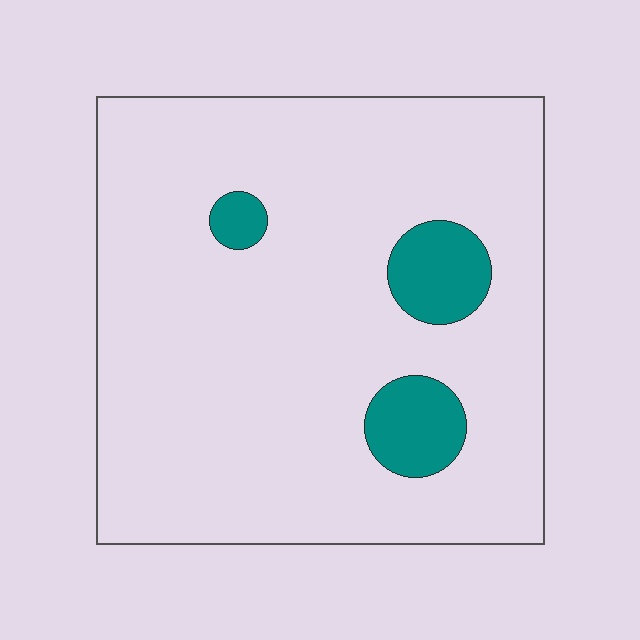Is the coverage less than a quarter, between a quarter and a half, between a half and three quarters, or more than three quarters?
Less than a quarter.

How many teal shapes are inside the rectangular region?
3.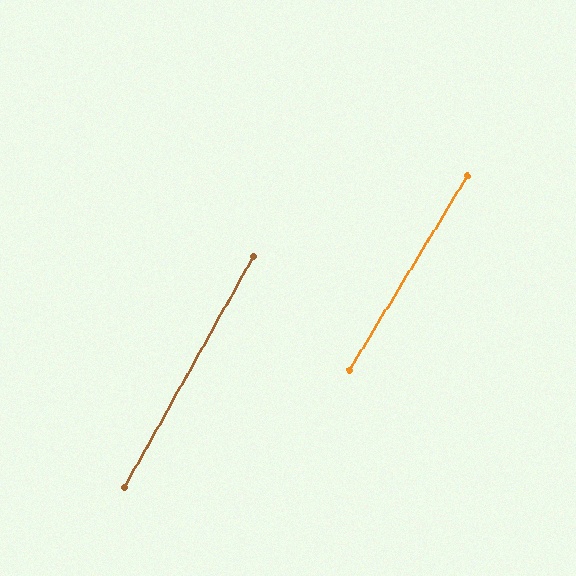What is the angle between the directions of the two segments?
Approximately 2 degrees.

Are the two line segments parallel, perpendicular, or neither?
Parallel — their directions differ by only 1.9°.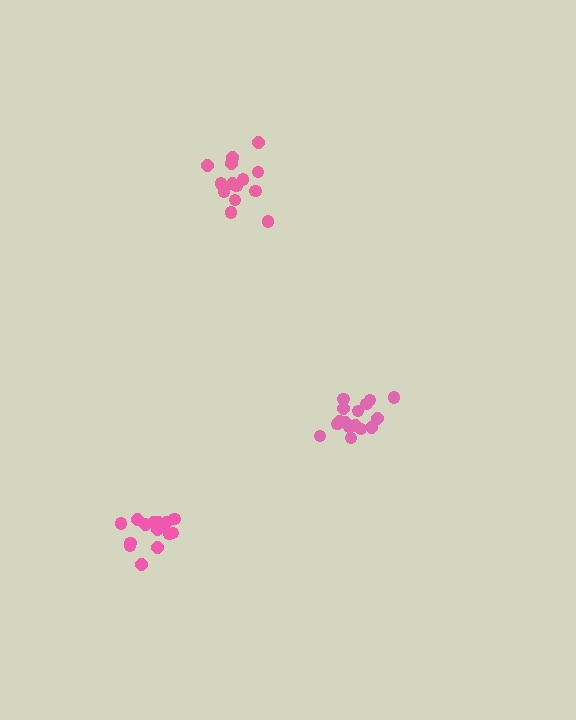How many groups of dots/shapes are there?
There are 3 groups.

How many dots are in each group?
Group 1: 16 dots, Group 2: 15 dots, Group 3: 14 dots (45 total).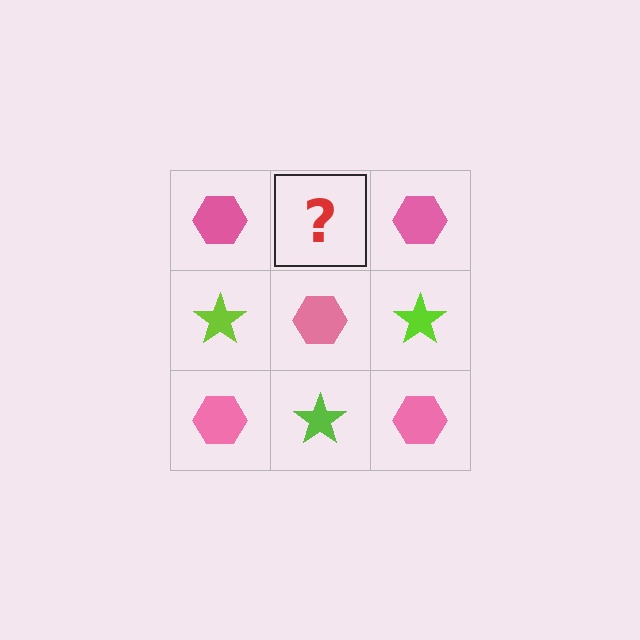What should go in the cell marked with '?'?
The missing cell should contain a lime star.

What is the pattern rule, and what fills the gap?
The rule is that it alternates pink hexagon and lime star in a checkerboard pattern. The gap should be filled with a lime star.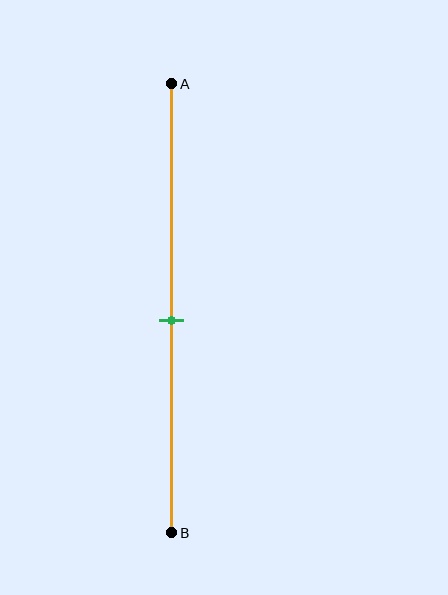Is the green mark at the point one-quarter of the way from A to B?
No, the mark is at about 55% from A, not at the 25% one-quarter point.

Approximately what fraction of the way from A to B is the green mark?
The green mark is approximately 55% of the way from A to B.